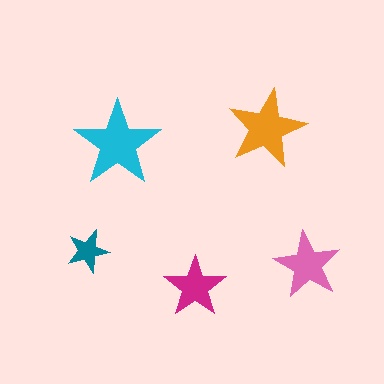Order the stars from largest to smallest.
the cyan one, the orange one, the pink one, the magenta one, the teal one.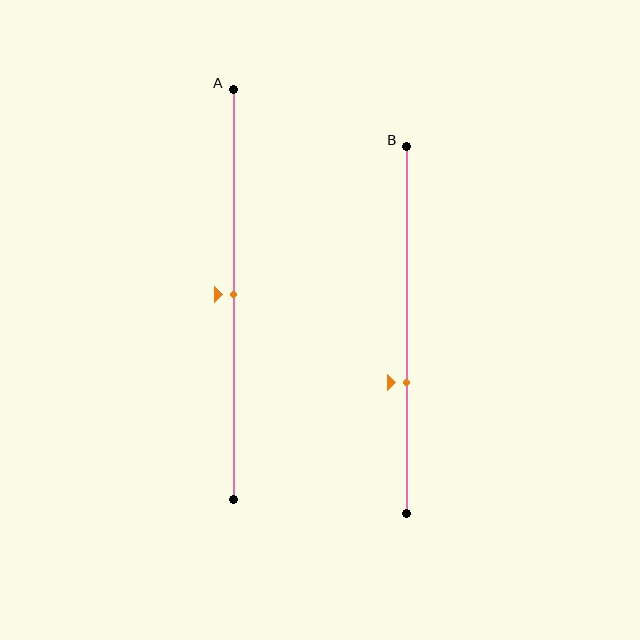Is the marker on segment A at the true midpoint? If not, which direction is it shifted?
Yes, the marker on segment A is at the true midpoint.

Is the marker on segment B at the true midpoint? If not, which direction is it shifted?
No, the marker on segment B is shifted downward by about 14% of the segment length.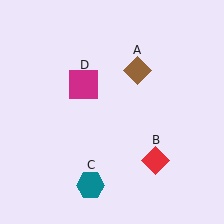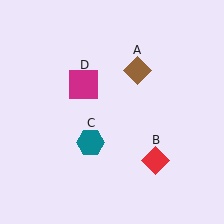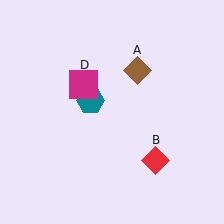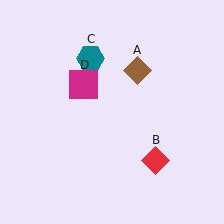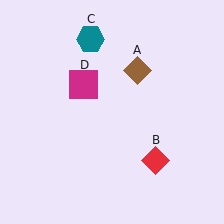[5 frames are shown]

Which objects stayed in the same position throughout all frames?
Brown diamond (object A) and red diamond (object B) and magenta square (object D) remained stationary.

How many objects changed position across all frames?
1 object changed position: teal hexagon (object C).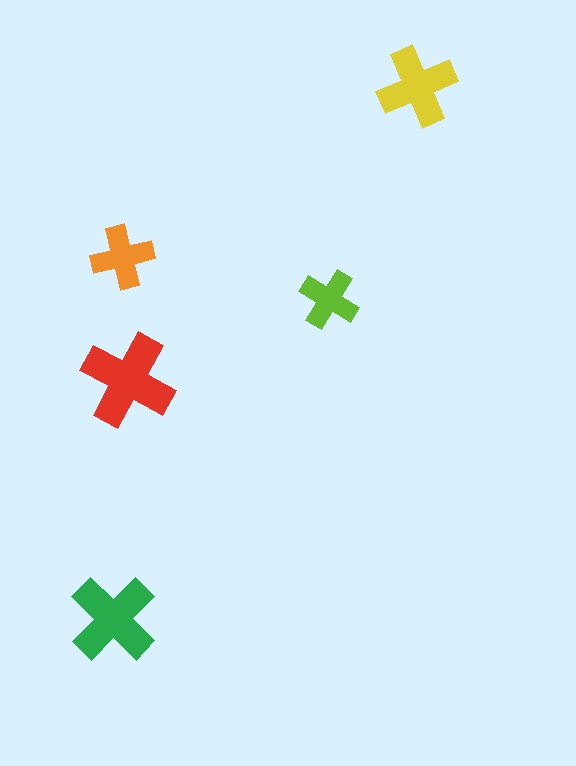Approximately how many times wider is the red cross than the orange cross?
About 1.5 times wider.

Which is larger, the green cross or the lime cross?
The green one.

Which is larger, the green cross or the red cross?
The red one.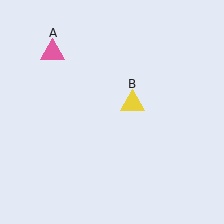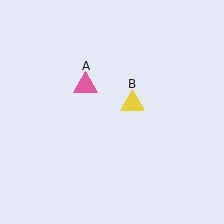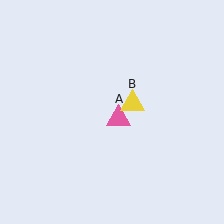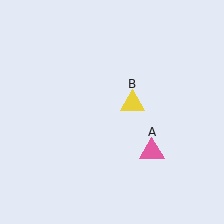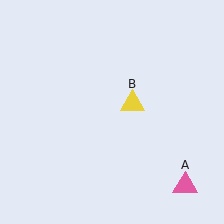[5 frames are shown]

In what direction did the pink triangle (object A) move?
The pink triangle (object A) moved down and to the right.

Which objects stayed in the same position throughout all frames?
Yellow triangle (object B) remained stationary.